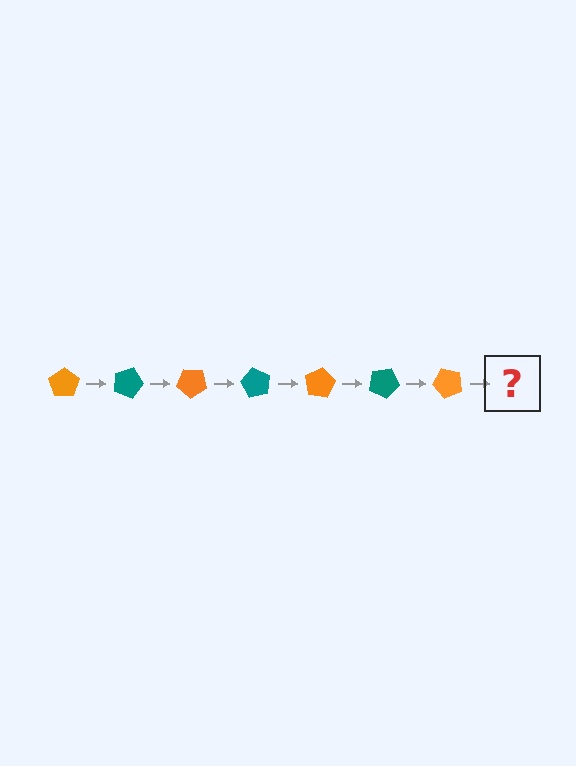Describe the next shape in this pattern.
It should be a teal pentagon, rotated 140 degrees from the start.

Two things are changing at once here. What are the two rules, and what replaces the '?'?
The two rules are that it rotates 20 degrees each step and the color cycles through orange and teal. The '?' should be a teal pentagon, rotated 140 degrees from the start.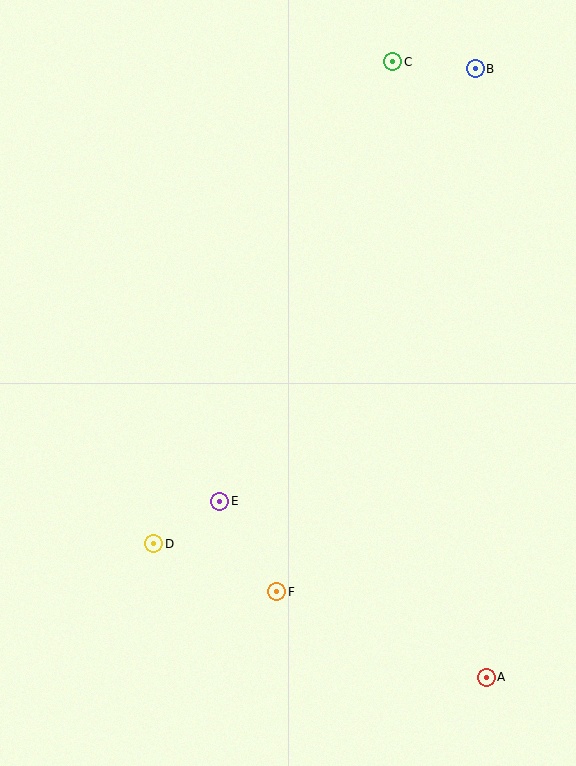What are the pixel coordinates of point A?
Point A is at (486, 677).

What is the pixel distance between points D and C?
The distance between D and C is 538 pixels.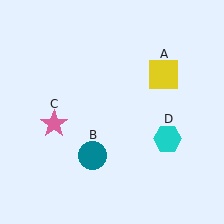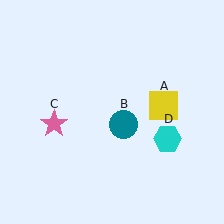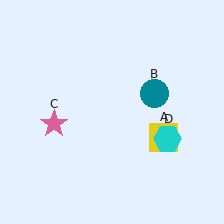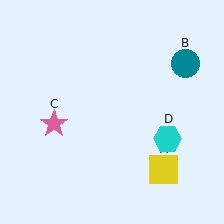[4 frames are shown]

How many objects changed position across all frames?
2 objects changed position: yellow square (object A), teal circle (object B).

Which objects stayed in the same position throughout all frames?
Pink star (object C) and cyan hexagon (object D) remained stationary.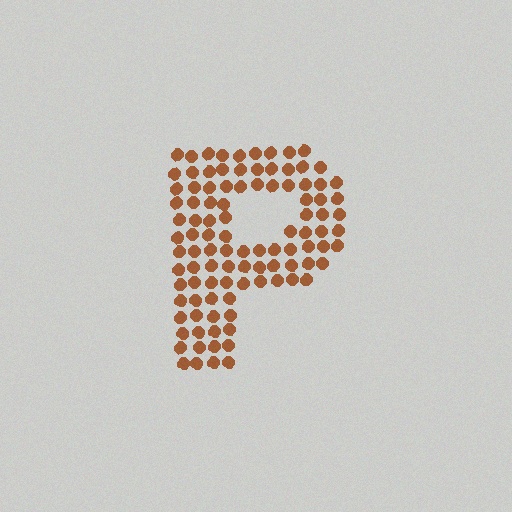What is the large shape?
The large shape is the letter P.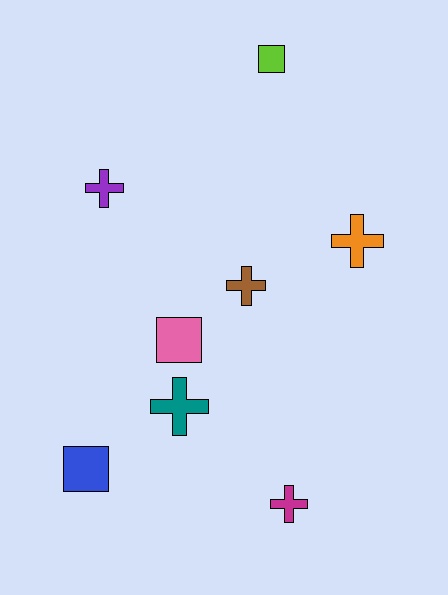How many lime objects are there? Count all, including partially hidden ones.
There is 1 lime object.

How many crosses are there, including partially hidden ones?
There are 5 crosses.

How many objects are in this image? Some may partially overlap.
There are 8 objects.